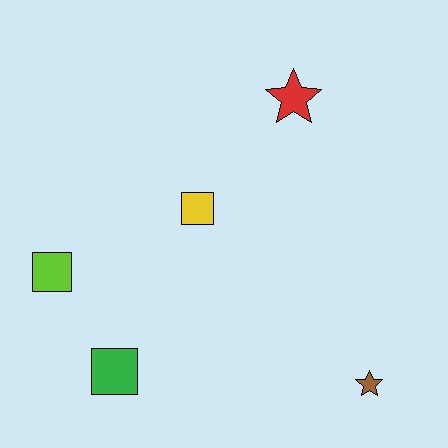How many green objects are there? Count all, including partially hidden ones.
There is 1 green object.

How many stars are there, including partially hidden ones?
There are 2 stars.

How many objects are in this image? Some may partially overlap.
There are 5 objects.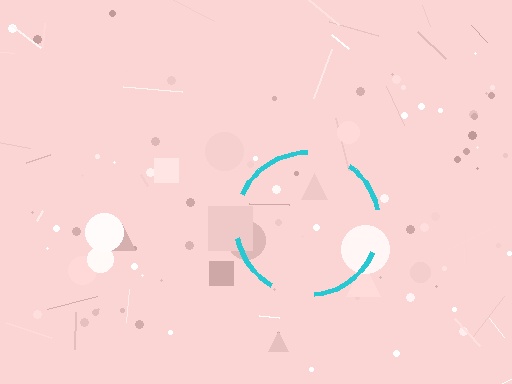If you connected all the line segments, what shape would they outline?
They would outline a circle.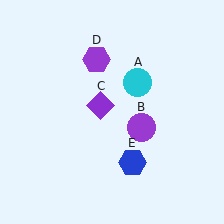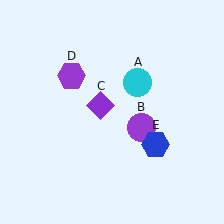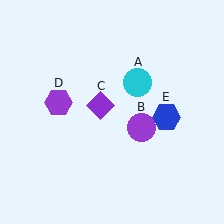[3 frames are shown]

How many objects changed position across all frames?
2 objects changed position: purple hexagon (object D), blue hexagon (object E).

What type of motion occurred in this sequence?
The purple hexagon (object D), blue hexagon (object E) rotated counterclockwise around the center of the scene.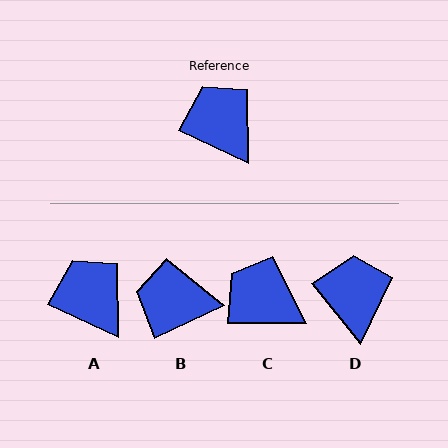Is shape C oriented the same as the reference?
No, it is off by about 26 degrees.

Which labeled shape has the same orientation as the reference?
A.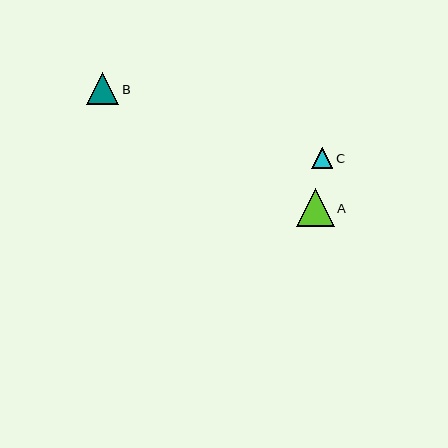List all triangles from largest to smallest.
From largest to smallest: A, B, C.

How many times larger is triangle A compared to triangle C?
Triangle A is approximately 1.8 times the size of triangle C.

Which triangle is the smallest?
Triangle C is the smallest with a size of approximately 21 pixels.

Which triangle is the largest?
Triangle A is the largest with a size of approximately 38 pixels.